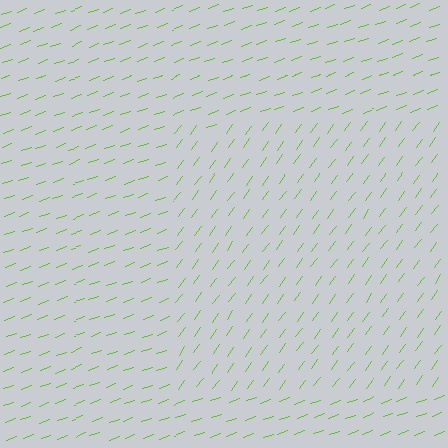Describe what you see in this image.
The image is filled with small lime line segments. A rectangle region in the image has lines oriented differently from the surrounding lines, creating a visible texture boundary.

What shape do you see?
I see a rectangle.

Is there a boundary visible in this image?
Yes, there is a texture boundary formed by a change in line orientation.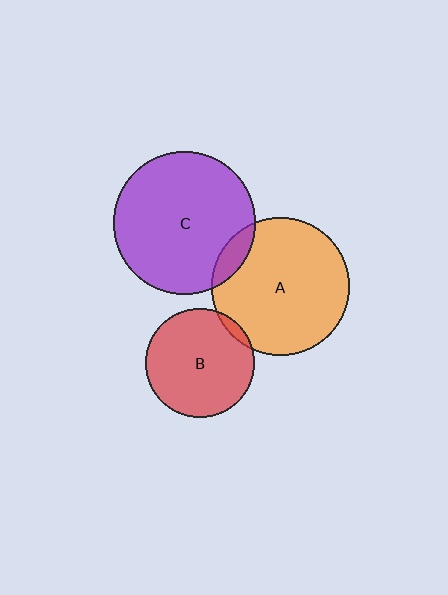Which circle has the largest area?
Circle C (purple).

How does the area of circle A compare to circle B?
Approximately 1.6 times.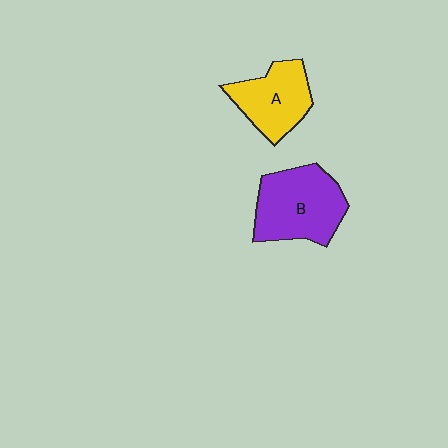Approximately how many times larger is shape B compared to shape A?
Approximately 1.3 times.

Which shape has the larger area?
Shape B (purple).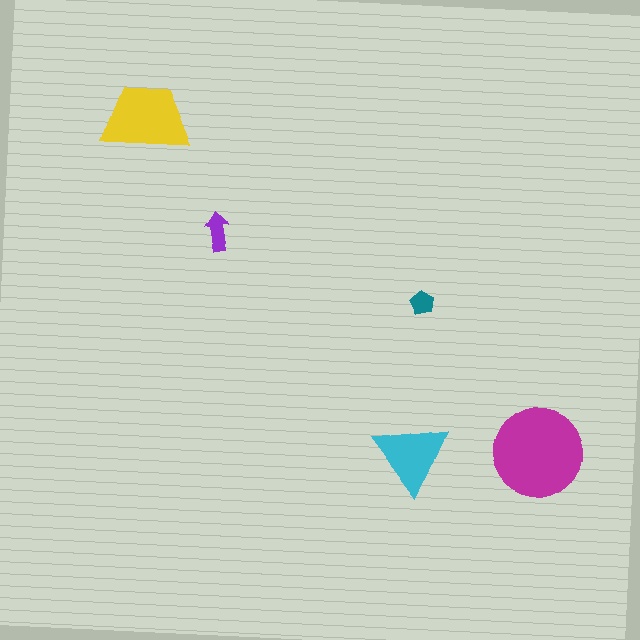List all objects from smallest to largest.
The teal pentagon, the purple arrow, the cyan triangle, the yellow trapezoid, the magenta circle.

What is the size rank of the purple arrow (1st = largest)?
4th.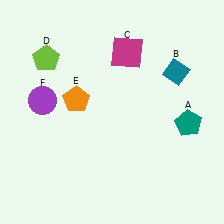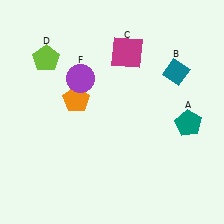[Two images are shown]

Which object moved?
The purple circle (F) moved right.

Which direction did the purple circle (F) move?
The purple circle (F) moved right.